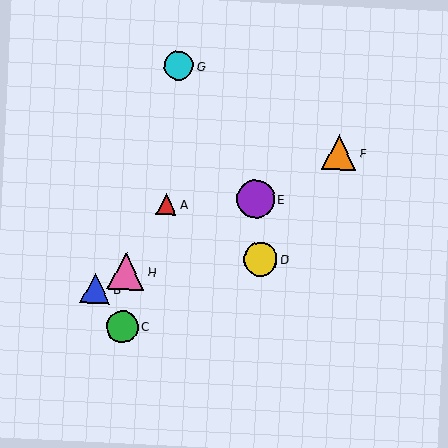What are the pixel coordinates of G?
Object G is at (179, 66).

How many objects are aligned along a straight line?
4 objects (B, E, F, H) are aligned along a straight line.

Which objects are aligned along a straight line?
Objects B, E, F, H are aligned along a straight line.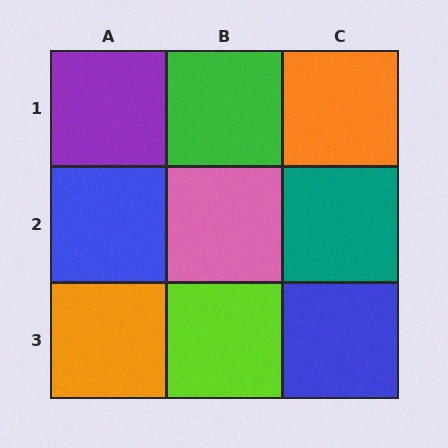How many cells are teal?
1 cell is teal.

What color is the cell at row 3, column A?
Orange.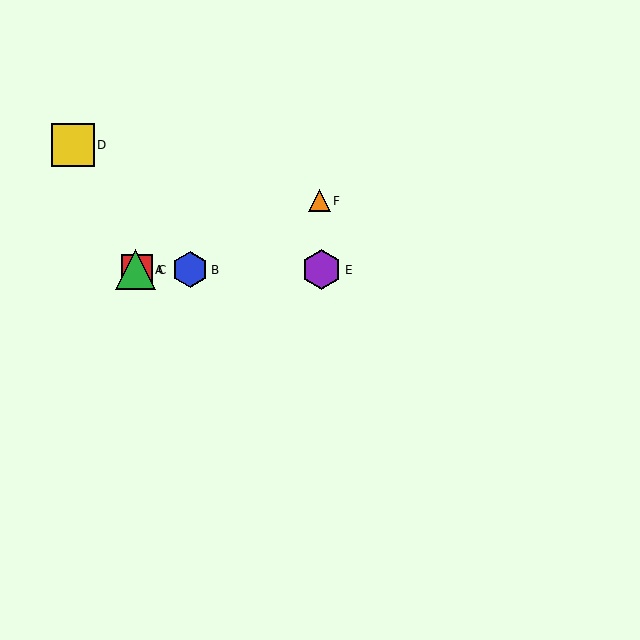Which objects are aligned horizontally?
Objects A, B, C, E are aligned horizontally.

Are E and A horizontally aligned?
Yes, both are at y≈270.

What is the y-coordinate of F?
Object F is at y≈201.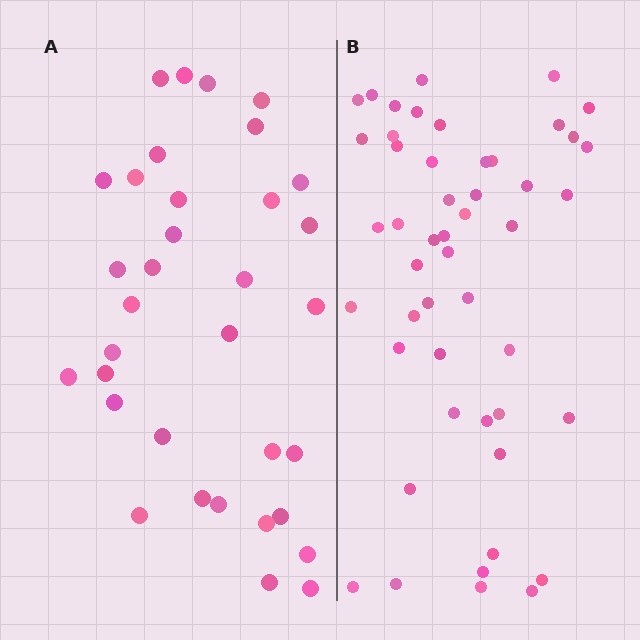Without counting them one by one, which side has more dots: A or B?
Region B (the right region) has more dots.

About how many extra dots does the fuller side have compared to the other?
Region B has approximately 15 more dots than region A.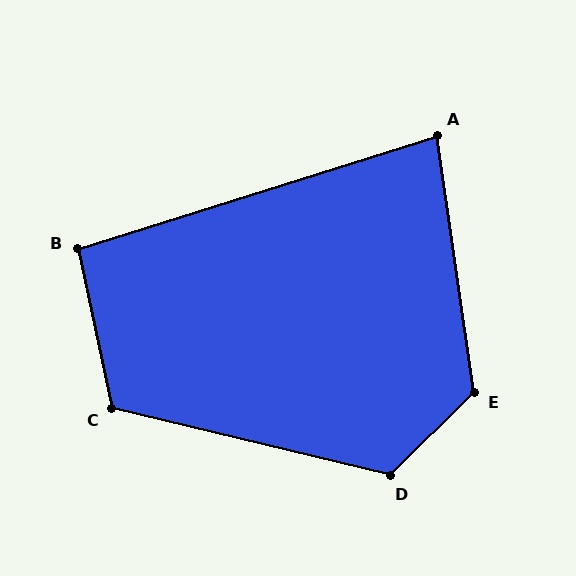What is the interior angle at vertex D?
Approximately 122 degrees (obtuse).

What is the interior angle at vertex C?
Approximately 115 degrees (obtuse).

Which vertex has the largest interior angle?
E, at approximately 127 degrees.